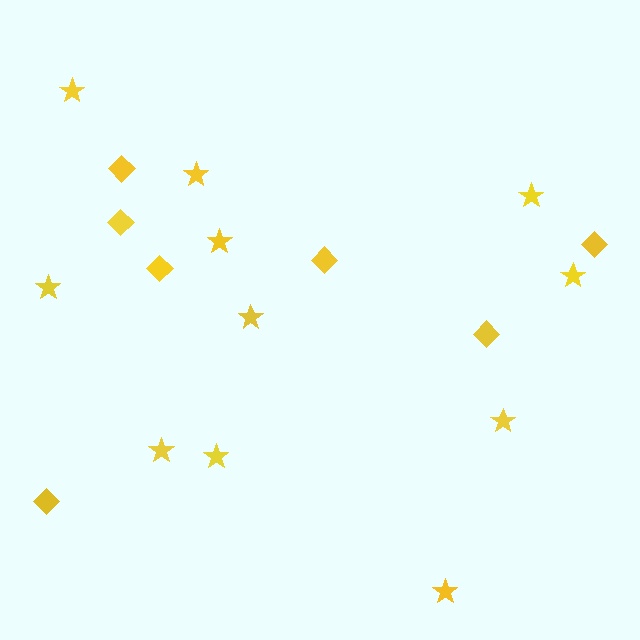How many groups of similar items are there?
There are 2 groups: one group of diamonds (7) and one group of stars (11).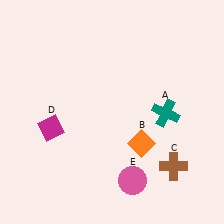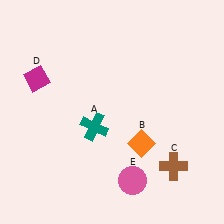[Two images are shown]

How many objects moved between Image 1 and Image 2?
2 objects moved between the two images.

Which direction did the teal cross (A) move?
The teal cross (A) moved left.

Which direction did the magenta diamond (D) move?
The magenta diamond (D) moved up.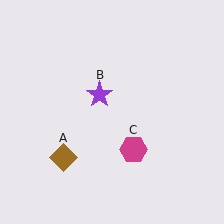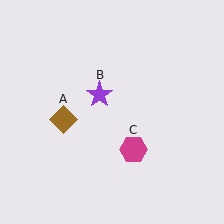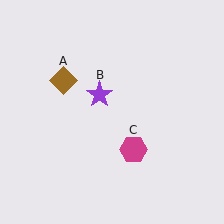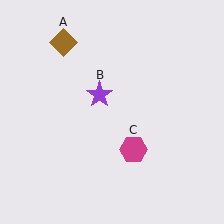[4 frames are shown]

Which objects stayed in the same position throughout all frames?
Purple star (object B) and magenta hexagon (object C) remained stationary.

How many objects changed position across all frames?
1 object changed position: brown diamond (object A).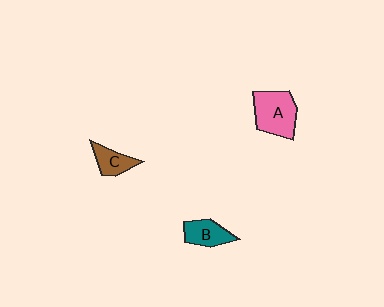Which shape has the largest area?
Shape A (pink).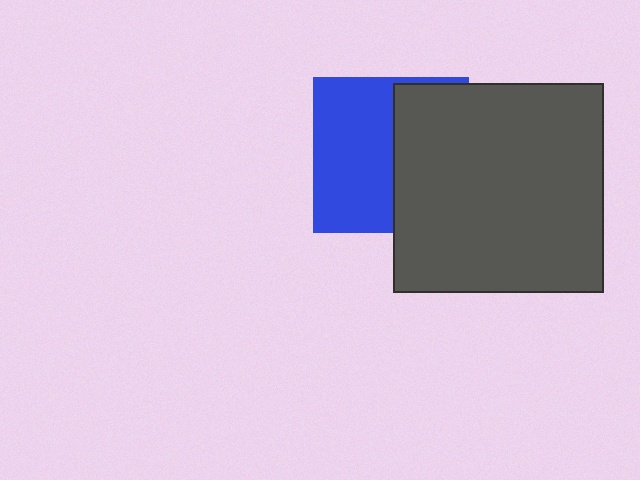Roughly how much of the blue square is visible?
About half of it is visible (roughly 53%).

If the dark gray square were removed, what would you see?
You would see the complete blue square.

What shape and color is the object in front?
The object in front is a dark gray square.